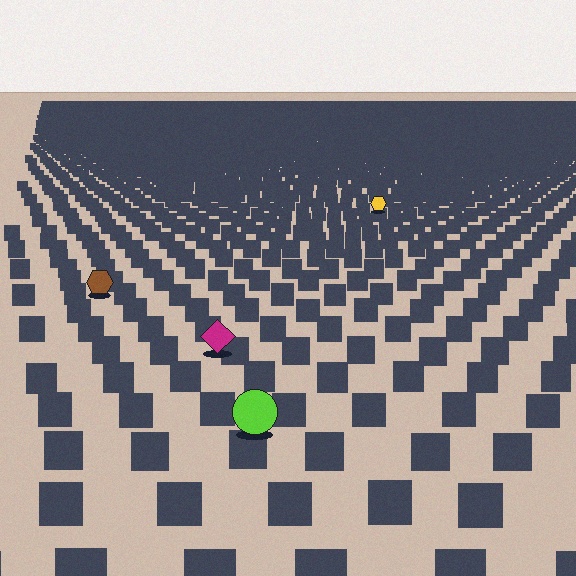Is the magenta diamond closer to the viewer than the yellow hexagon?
Yes. The magenta diamond is closer — you can tell from the texture gradient: the ground texture is coarser near it.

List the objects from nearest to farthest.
From nearest to farthest: the lime circle, the magenta diamond, the brown hexagon, the yellow hexagon.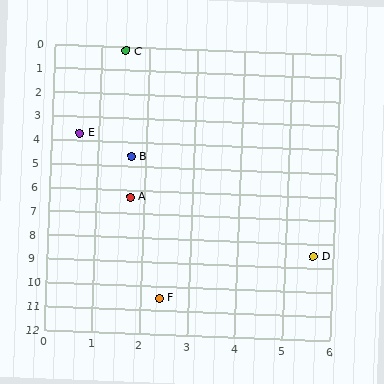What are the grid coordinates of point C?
Point C is at approximately (1.5, 0.2).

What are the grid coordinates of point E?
Point E is at approximately (0.6, 3.7).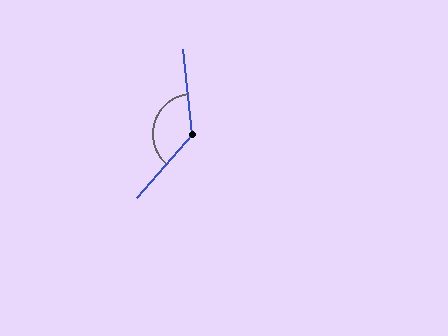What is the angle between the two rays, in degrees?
Approximately 133 degrees.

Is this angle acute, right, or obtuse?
It is obtuse.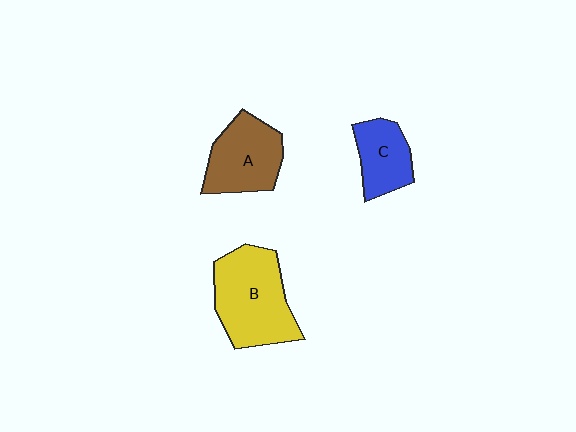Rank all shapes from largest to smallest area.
From largest to smallest: B (yellow), A (brown), C (blue).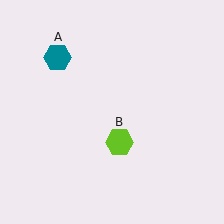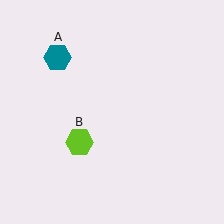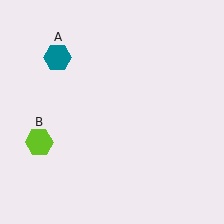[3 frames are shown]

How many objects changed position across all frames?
1 object changed position: lime hexagon (object B).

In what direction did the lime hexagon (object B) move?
The lime hexagon (object B) moved left.